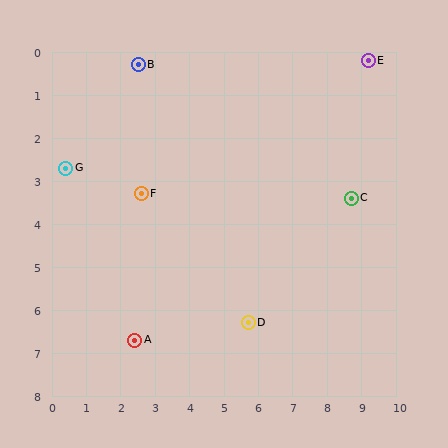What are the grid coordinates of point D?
Point D is at approximately (5.7, 6.3).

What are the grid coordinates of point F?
Point F is at approximately (2.6, 3.3).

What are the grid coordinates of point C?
Point C is at approximately (8.7, 3.4).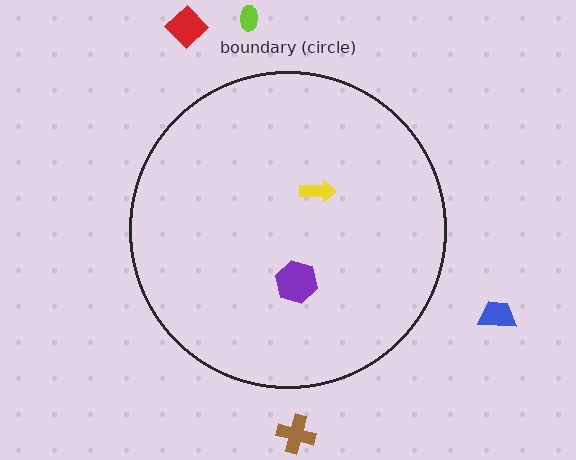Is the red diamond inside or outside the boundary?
Outside.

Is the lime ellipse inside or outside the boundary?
Outside.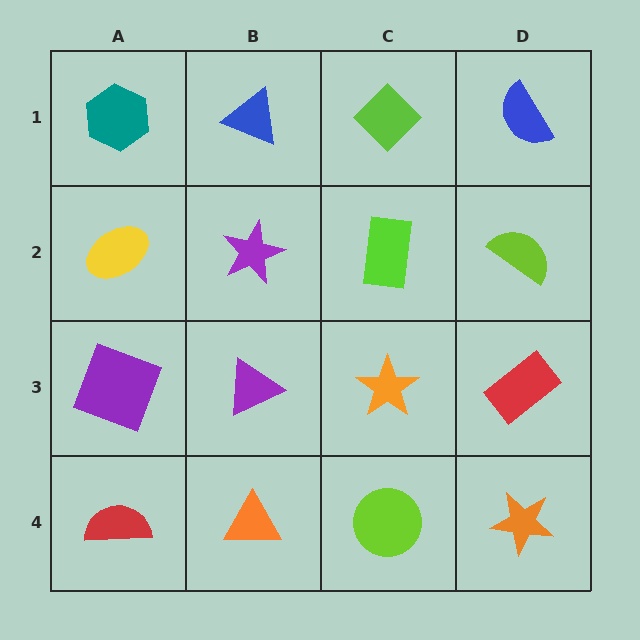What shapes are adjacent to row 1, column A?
A yellow ellipse (row 2, column A), a blue triangle (row 1, column B).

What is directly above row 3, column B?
A purple star.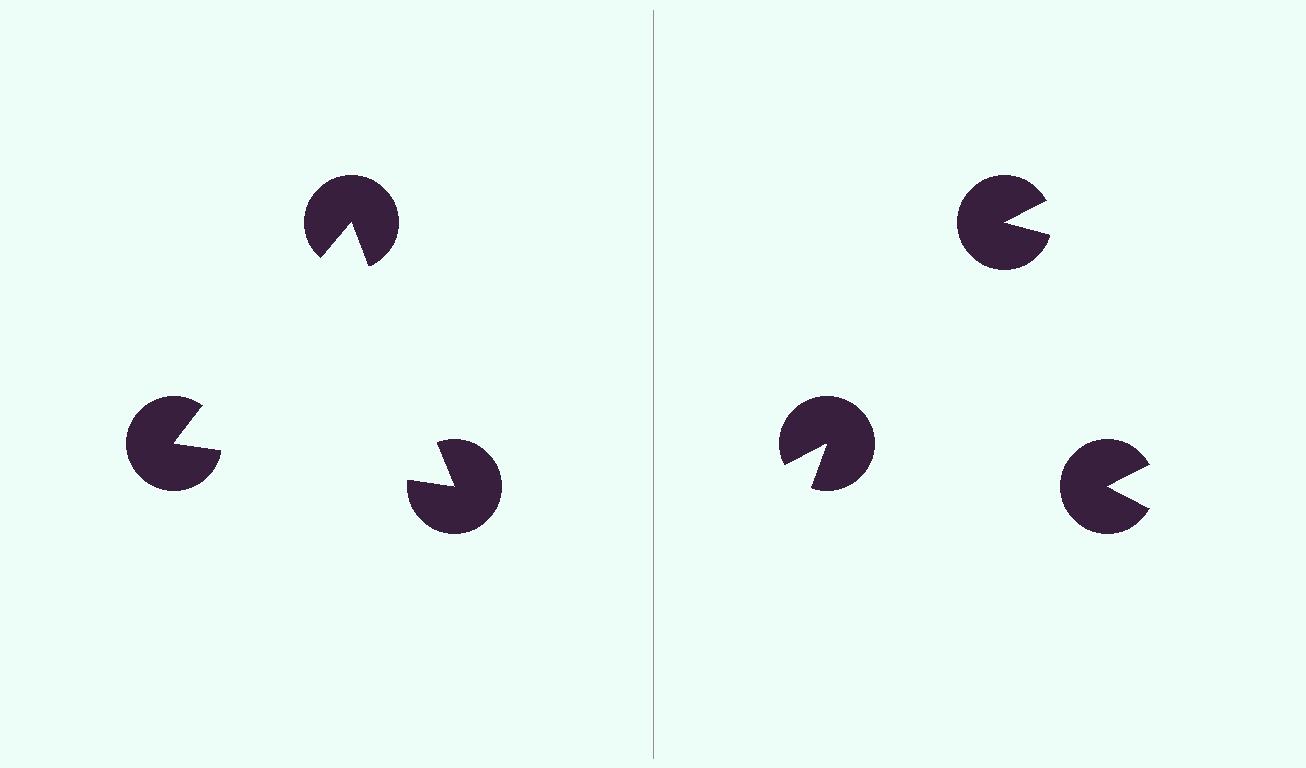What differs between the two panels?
The pac-man discs are positioned identically on both sides; only the wedge orientations differ. On the left they align to a triangle; on the right they are misaligned.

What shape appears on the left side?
An illusory triangle.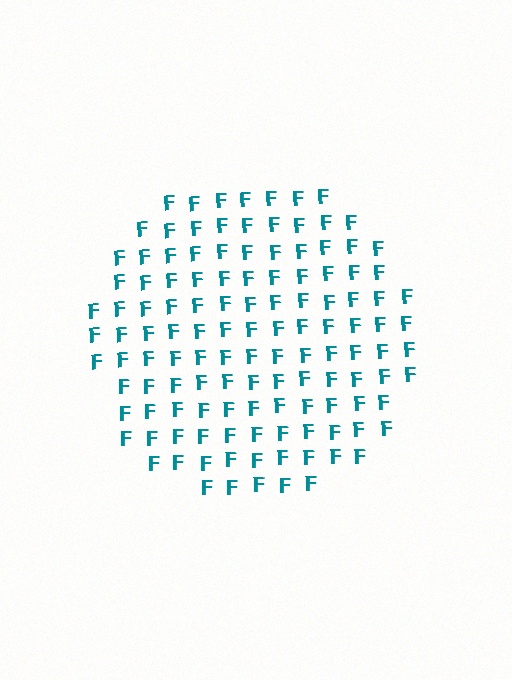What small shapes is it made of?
It is made of small letter F's.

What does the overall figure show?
The overall figure shows a circle.